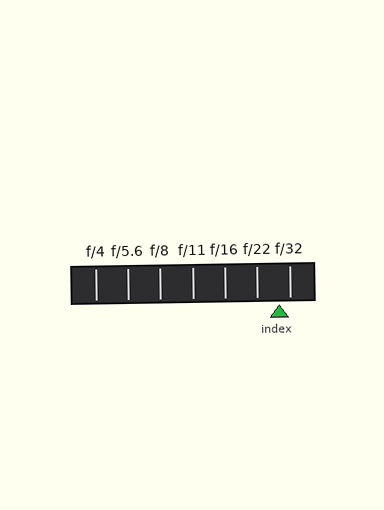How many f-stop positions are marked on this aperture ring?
There are 7 f-stop positions marked.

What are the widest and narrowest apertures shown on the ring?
The widest aperture shown is f/4 and the narrowest is f/32.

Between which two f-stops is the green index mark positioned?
The index mark is between f/22 and f/32.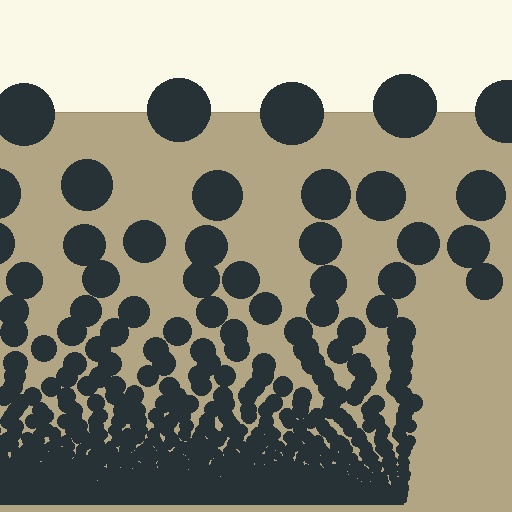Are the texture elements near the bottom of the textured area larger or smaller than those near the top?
Smaller. The gradient is inverted — elements near the bottom are smaller and denser.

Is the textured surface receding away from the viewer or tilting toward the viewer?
The surface appears to tilt toward the viewer. Texture elements get larger and sparser toward the top.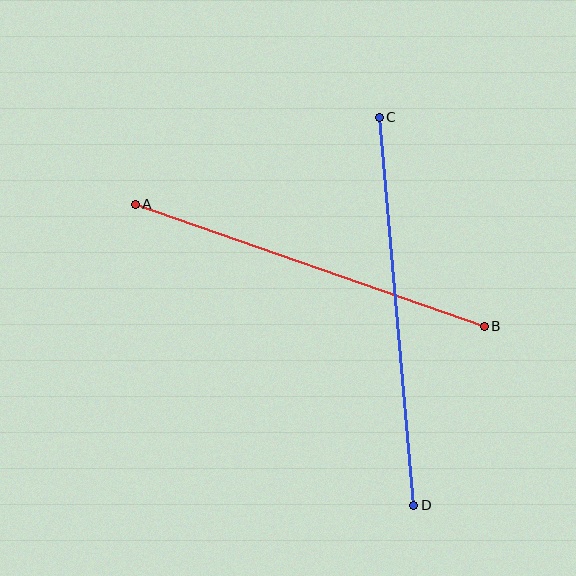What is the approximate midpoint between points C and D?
The midpoint is at approximately (397, 311) pixels.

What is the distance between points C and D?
The distance is approximately 389 pixels.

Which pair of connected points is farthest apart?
Points C and D are farthest apart.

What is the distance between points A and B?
The distance is approximately 370 pixels.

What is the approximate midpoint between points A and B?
The midpoint is at approximately (310, 265) pixels.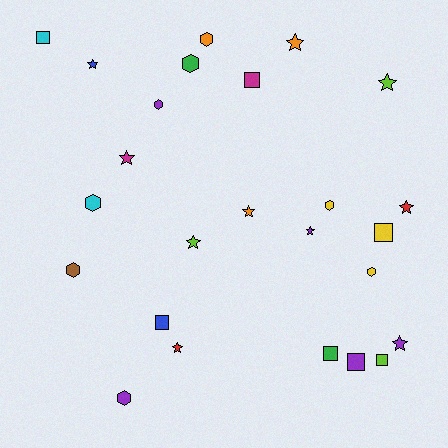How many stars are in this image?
There are 10 stars.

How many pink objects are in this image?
There are no pink objects.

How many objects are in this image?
There are 25 objects.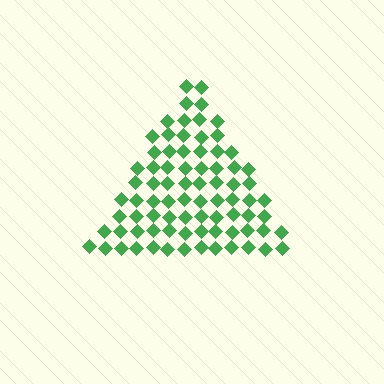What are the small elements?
The small elements are diamonds.